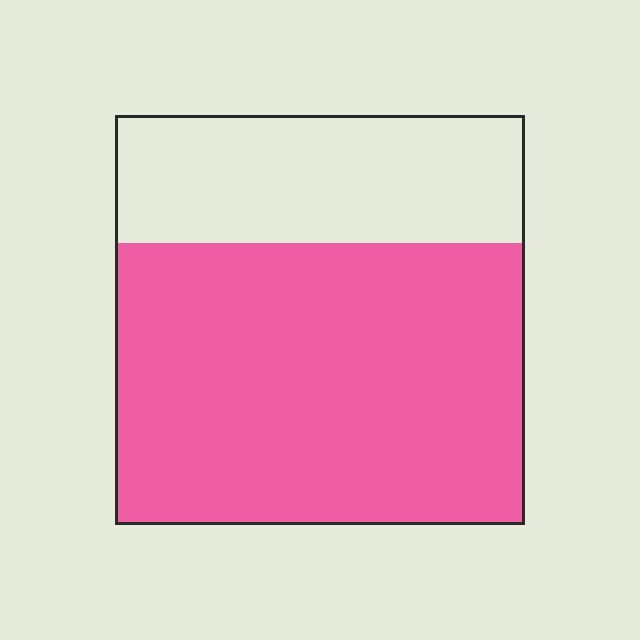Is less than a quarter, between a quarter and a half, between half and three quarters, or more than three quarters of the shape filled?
Between half and three quarters.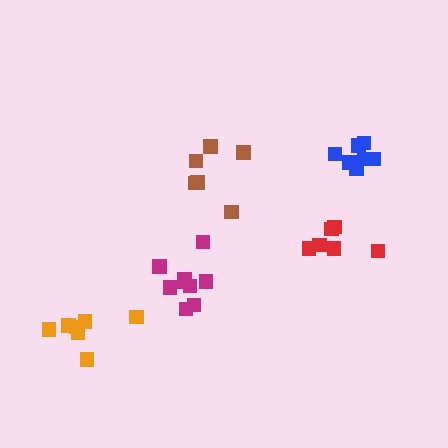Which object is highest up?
The blue cluster is topmost.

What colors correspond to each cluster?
The clusters are colored: orange, red, blue, brown, magenta.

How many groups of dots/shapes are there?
There are 5 groups.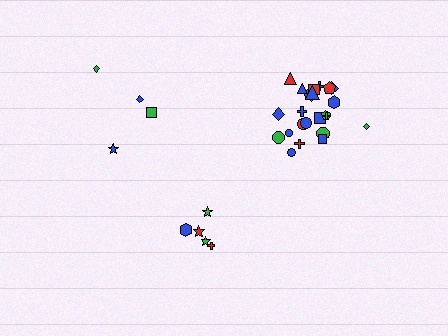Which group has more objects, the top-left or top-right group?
The top-right group.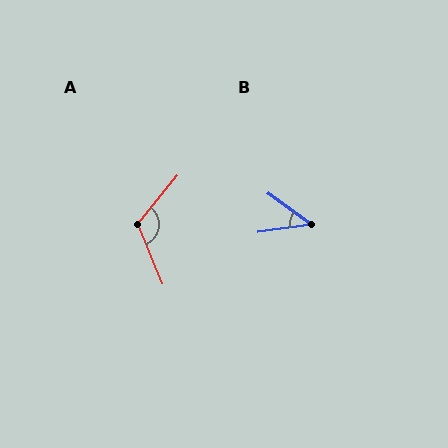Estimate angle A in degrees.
Approximately 119 degrees.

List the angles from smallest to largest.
B (44°), A (119°).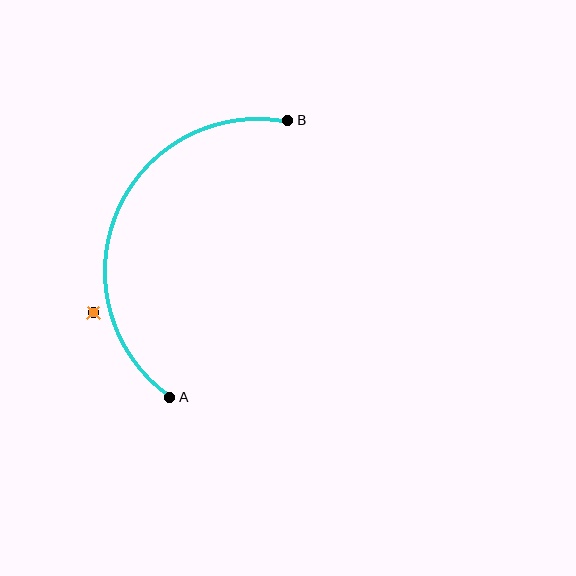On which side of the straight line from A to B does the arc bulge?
The arc bulges to the left of the straight line connecting A and B.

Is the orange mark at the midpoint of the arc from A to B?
No — the orange mark does not lie on the arc at all. It sits slightly outside the curve.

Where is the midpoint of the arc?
The arc midpoint is the point on the curve farthest from the straight line joining A and B. It sits to the left of that line.